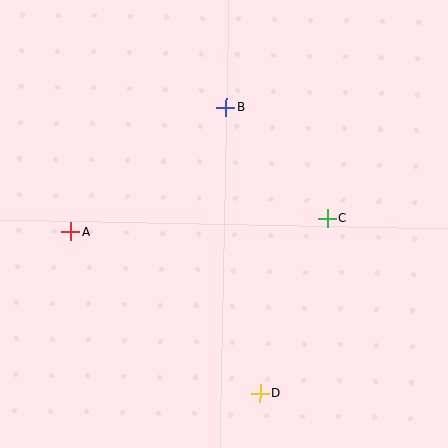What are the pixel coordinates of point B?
Point B is at (226, 107).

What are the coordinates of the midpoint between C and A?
The midpoint between C and A is at (199, 225).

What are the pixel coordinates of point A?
Point A is at (71, 232).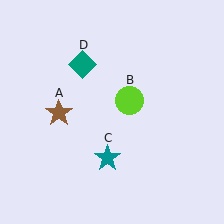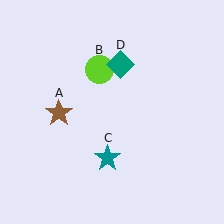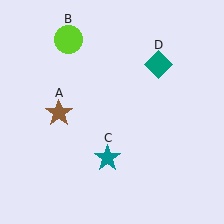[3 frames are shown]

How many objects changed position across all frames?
2 objects changed position: lime circle (object B), teal diamond (object D).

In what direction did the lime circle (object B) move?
The lime circle (object B) moved up and to the left.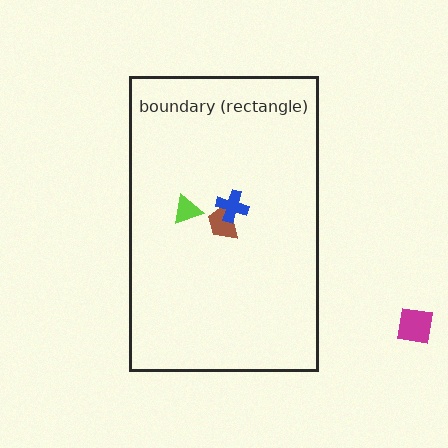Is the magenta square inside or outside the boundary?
Outside.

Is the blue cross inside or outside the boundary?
Inside.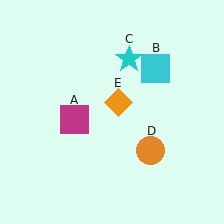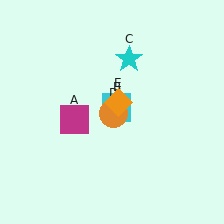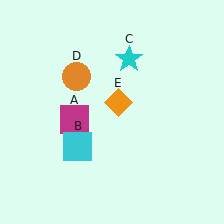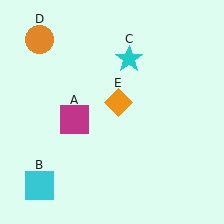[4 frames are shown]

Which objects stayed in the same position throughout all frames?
Magenta square (object A) and cyan star (object C) and orange diamond (object E) remained stationary.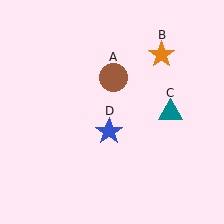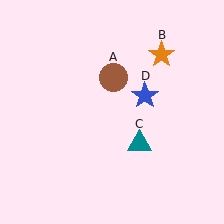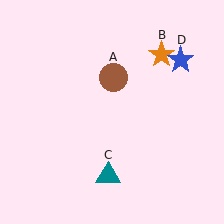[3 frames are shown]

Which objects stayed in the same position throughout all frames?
Brown circle (object A) and orange star (object B) remained stationary.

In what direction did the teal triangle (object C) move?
The teal triangle (object C) moved down and to the left.